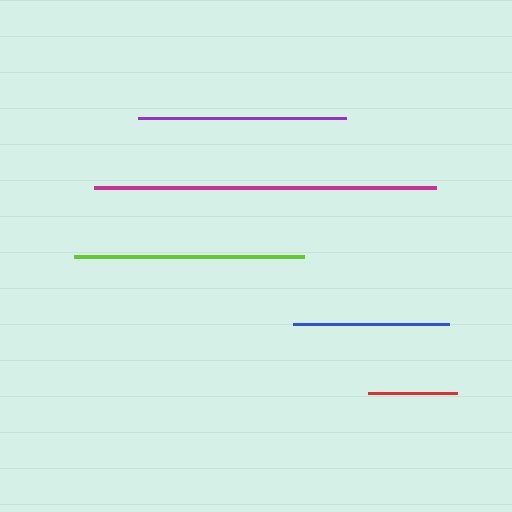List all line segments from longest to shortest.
From longest to shortest: magenta, lime, purple, blue, red.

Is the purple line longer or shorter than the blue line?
The purple line is longer than the blue line.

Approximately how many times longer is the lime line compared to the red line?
The lime line is approximately 2.6 times the length of the red line.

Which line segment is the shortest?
The red line is the shortest at approximately 89 pixels.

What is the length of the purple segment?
The purple segment is approximately 207 pixels long.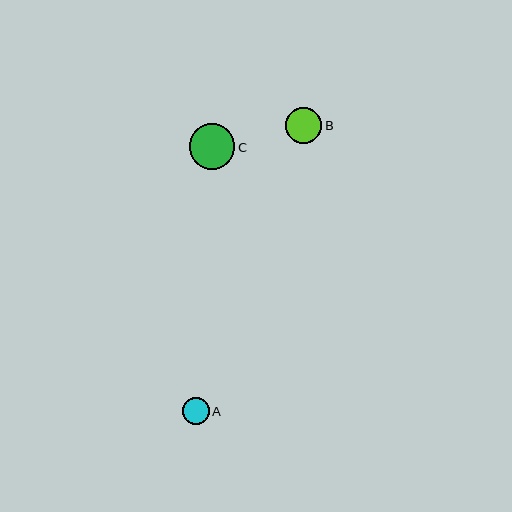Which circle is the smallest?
Circle A is the smallest with a size of approximately 26 pixels.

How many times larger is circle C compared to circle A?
Circle C is approximately 1.7 times the size of circle A.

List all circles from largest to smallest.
From largest to smallest: C, B, A.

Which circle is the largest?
Circle C is the largest with a size of approximately 46 pixels.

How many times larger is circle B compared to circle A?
Circle B is approximately 1.4 times the size of circle A.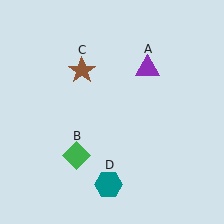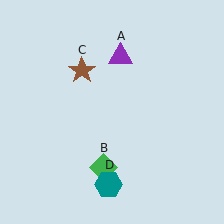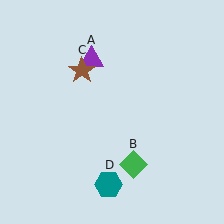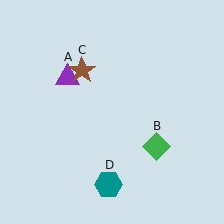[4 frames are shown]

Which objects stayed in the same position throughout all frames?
Brown star (object C) and teal hexagon (object D) remained stationary.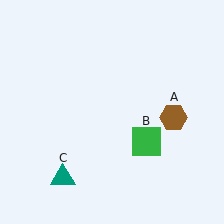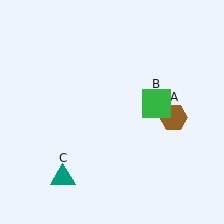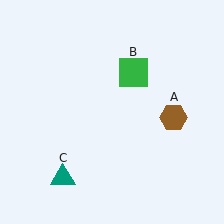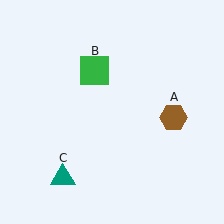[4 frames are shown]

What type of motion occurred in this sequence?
The green square (object B) rotated counterclockwise around the center of the scene.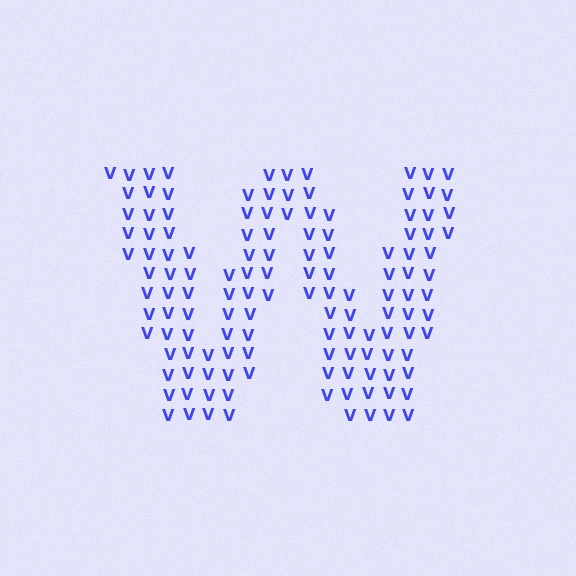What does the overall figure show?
The overall figure shows the letter W.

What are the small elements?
The small elements are letter V's.